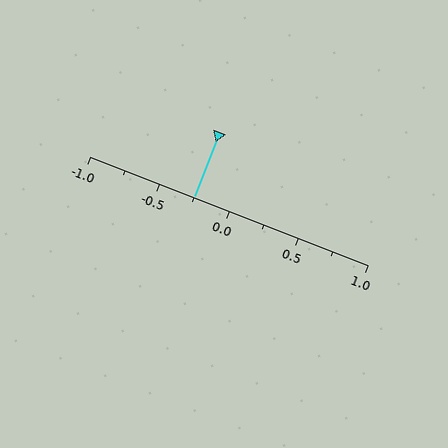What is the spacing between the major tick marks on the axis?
The major ticks are spaced 0.5 apart.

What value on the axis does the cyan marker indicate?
The marker indicates approximately -0.25.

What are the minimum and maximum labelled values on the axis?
The axis runs from -1.0 to 1.0.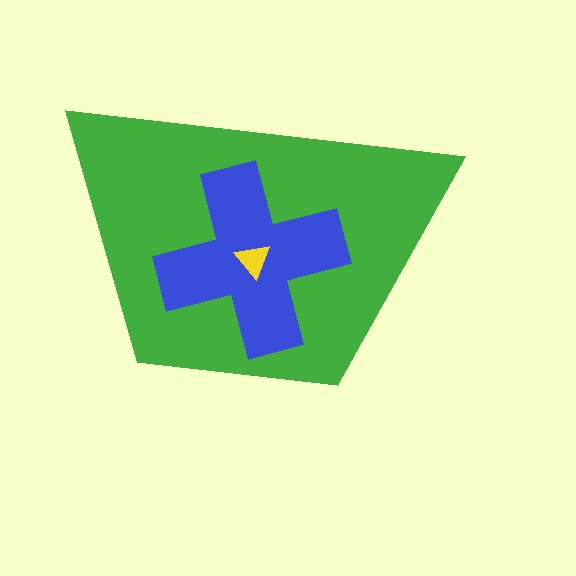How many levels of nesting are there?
3.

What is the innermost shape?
The yellow triangle.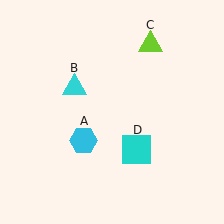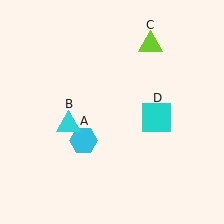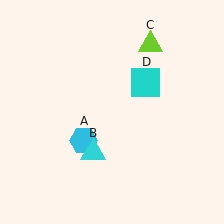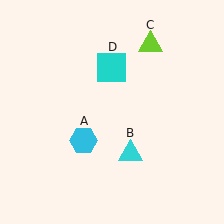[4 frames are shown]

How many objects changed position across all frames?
2 objects changed position: cyan triangle (object B), cyan square (object D).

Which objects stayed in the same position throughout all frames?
Cyan hexagon (object A) and lime triangle (object C) remained stationary.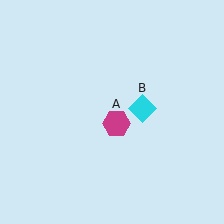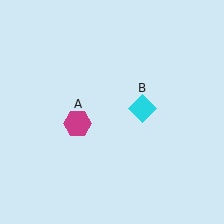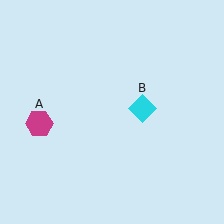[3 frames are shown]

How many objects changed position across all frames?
1 object changed position: magenta hexagon (object A).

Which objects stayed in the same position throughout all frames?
Cyan diamond (object B) remained stationary.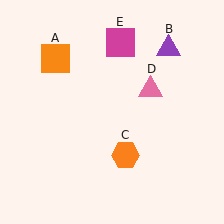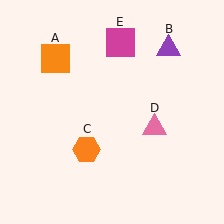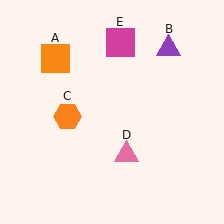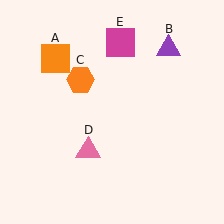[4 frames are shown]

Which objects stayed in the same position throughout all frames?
Orange square (object A) and purple triangle (object B) and magenta square (object E) remained stationary.